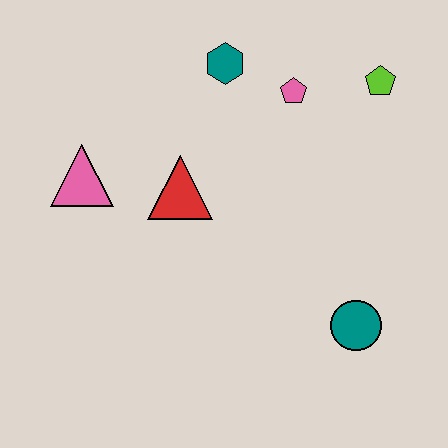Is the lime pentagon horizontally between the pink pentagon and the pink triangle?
No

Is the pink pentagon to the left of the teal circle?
Yes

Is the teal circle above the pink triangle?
No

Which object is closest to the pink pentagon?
The teal hexagon is closest to the pink pentagon.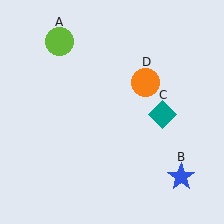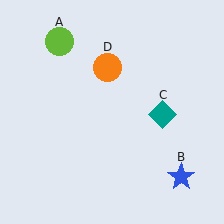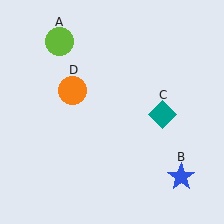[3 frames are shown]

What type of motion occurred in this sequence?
The orange circle (object D) rotated counterclockwise around the center of the scene.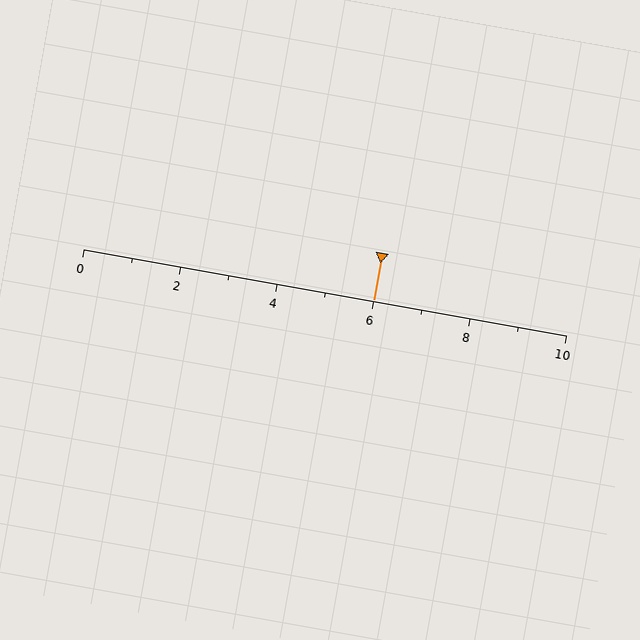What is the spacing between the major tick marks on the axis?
The major ticks are spaced 2 apart.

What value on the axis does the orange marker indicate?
The marker indicates approximately 6.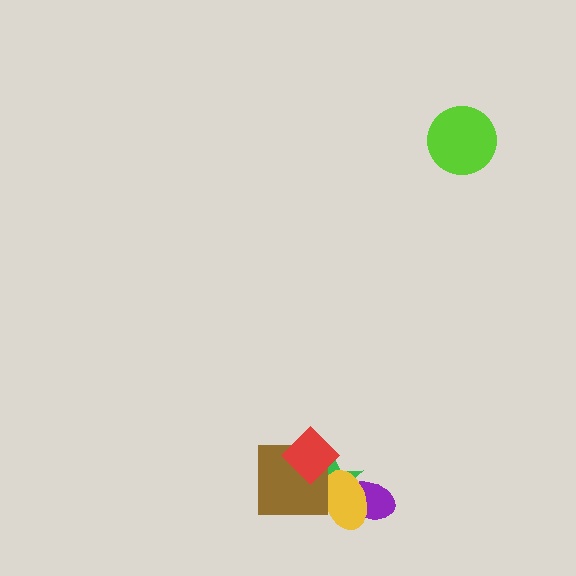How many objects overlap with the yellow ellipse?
3 objects overlap with the yellow ellipse.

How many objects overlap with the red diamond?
2 objects overlap with the red diamond.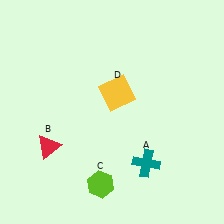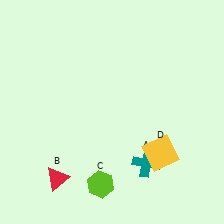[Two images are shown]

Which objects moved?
The objects that moved are: the red triangle (B), the yellow square (D).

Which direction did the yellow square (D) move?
The yellow square (D) moved down.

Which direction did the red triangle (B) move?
The red triangle (B) moved down.